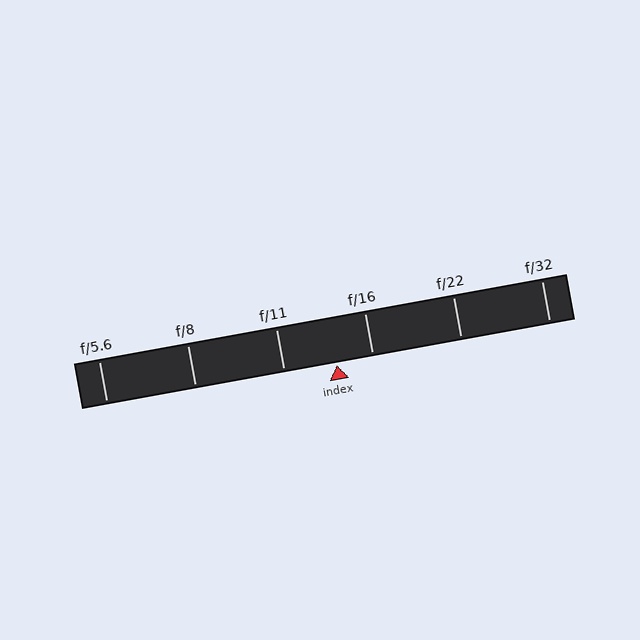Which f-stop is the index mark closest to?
The index mark is closest to f/16.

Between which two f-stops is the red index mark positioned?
The index mark is between f/11 and f/16.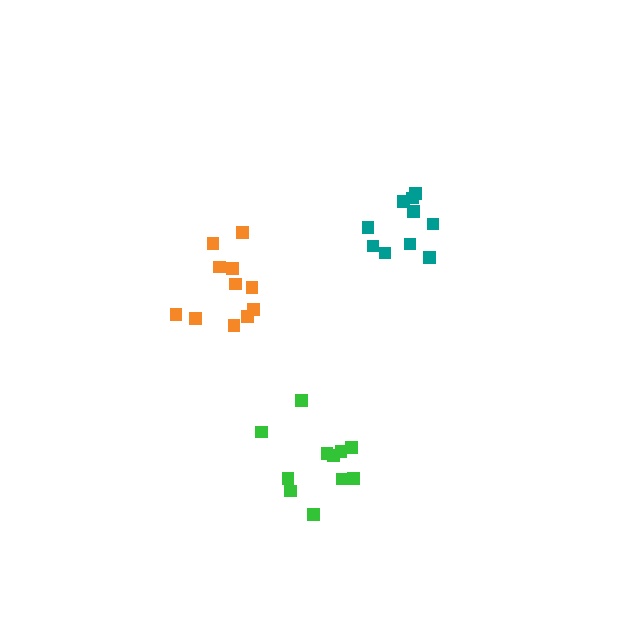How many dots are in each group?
Group 1: 11 dots, Group 2: 10 dots, Group 3: 11 dots (32 total).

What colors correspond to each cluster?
The clusters are colored: orange, teal, green.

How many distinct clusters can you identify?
There are 3 distinct clusters.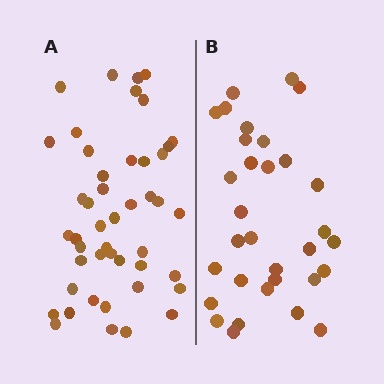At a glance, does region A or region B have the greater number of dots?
Region A (the left region) has more dots.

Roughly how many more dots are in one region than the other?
Region A has approximately 15 more dots than region B.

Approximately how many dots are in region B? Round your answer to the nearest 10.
About 30 dots. (The exact count is 32, which rounds to 30.)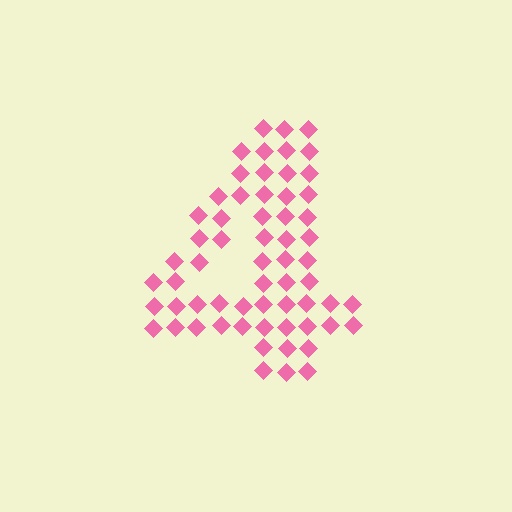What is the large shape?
The large shape is the digit 4.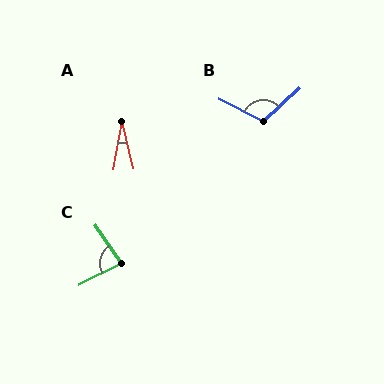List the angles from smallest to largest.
A (24°), C (82°), B (110°).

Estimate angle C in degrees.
Approximately 82 degrees.